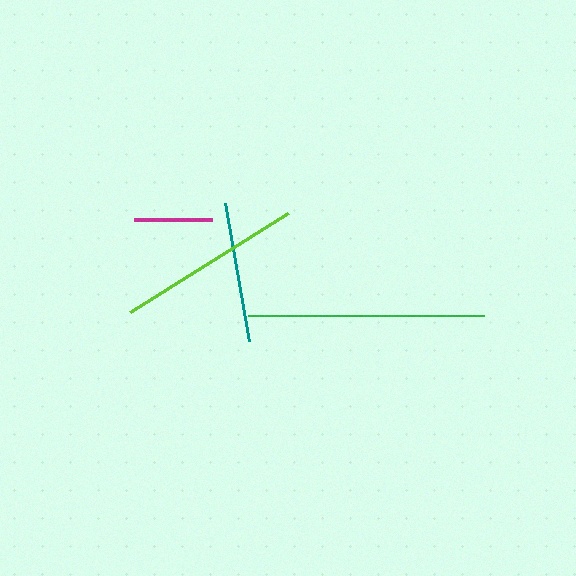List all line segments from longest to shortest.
From longest to shortest: green, lime, teal, magenta.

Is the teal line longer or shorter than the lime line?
The lime line is longer than the teal line.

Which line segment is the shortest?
The magenta line is the shortest at approximately 78 pixels.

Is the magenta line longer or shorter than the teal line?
The teal line is longer than the magenta line.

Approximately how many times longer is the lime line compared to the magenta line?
The lime line is approximately 2.4 times the length of the magenta line.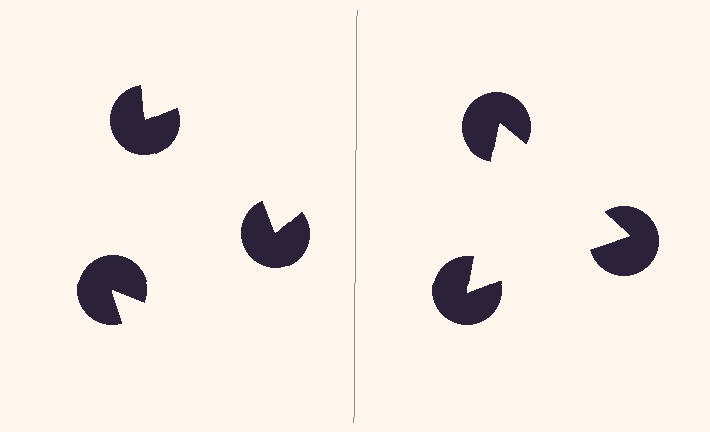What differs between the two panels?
The pac-man discs are positioned identically on both sides; only the wedge orientations differ. On the right they align to a triangle; on the left they are misaligned.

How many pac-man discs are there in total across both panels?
6 — 3 on each side.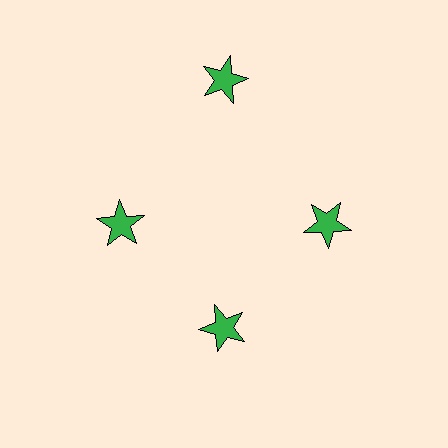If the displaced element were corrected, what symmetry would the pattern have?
It would have 4-fold rotational symmetry — the pattern would map onto itself every 90 degrees.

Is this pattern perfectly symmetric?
No. The 4 green stars are arranged in a ring, but one element near the 12 o'clock position is pushed outward from the center, breaking the 4-fold rotational symmetry.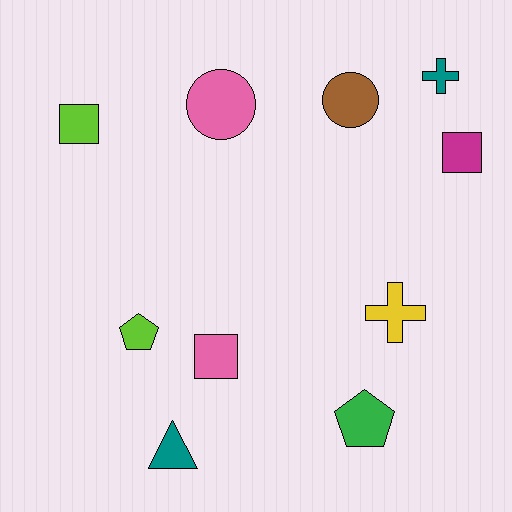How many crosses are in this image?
There are 2 crosses.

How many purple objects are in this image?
There are no purple objects.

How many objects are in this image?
There are 10 objects.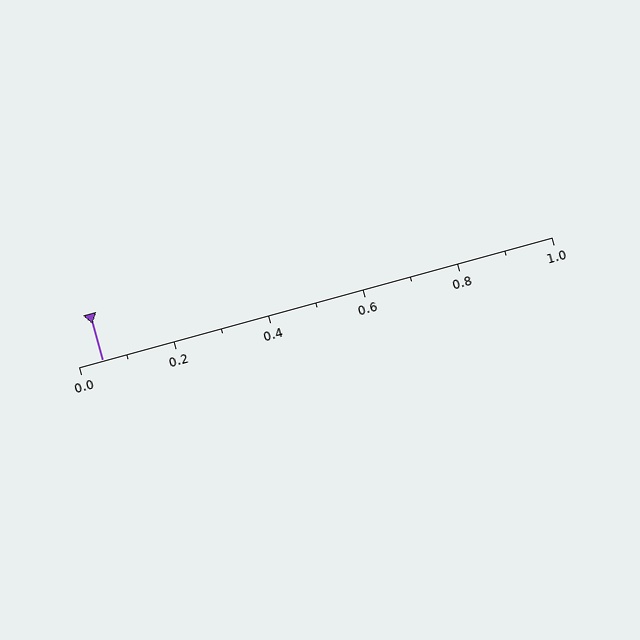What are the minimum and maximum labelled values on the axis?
The axis runs from 0.0 to 1.0.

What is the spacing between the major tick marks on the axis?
The major ticks are spaced 0.2 apart.